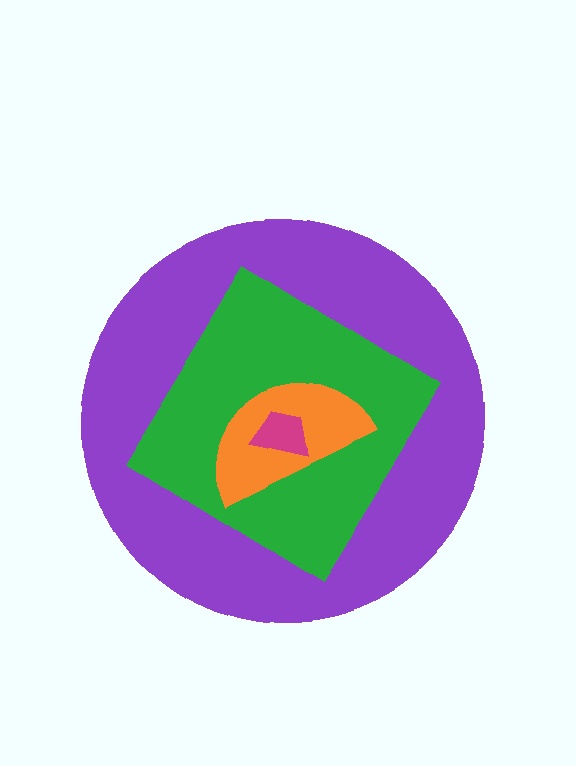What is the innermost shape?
The magenta trapezoid.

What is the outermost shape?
The purple circle.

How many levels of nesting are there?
4.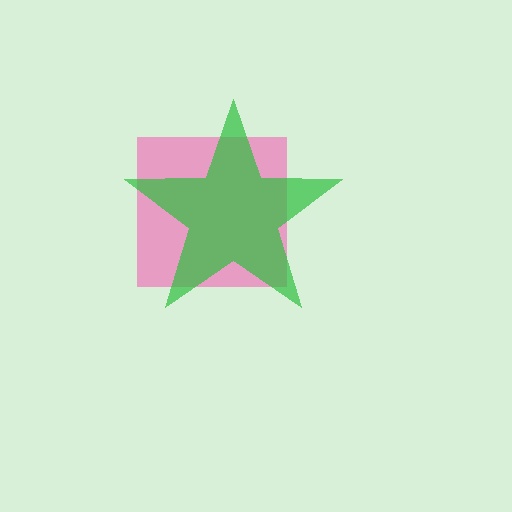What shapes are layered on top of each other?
The layered shapes are: a pink square, a green star.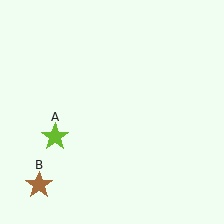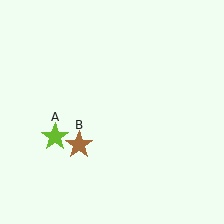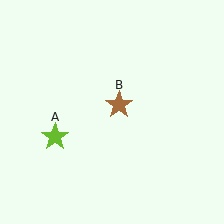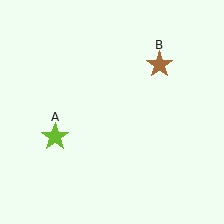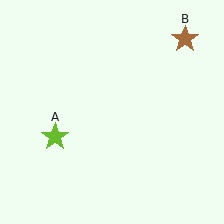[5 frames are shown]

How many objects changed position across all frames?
1 object changed position: brown star (object B).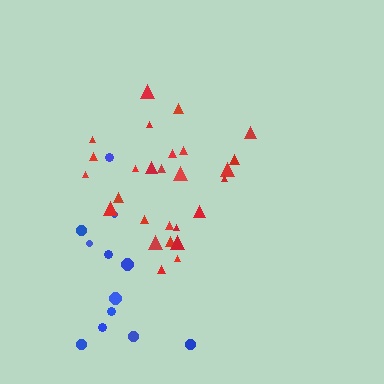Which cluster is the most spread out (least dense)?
Blue.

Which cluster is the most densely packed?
Red.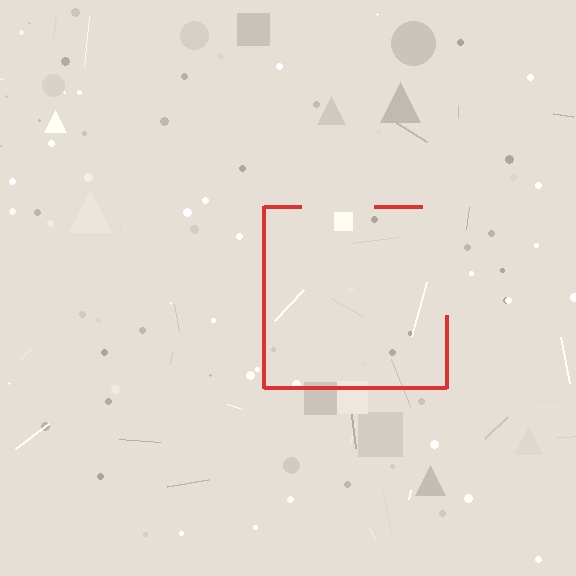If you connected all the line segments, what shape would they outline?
They would outline a square.